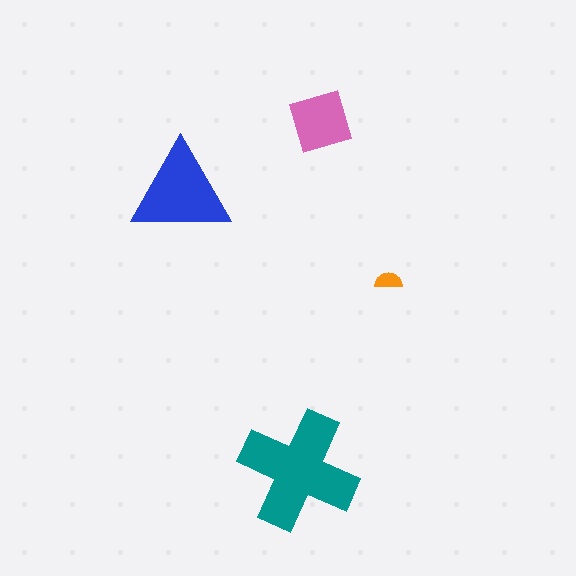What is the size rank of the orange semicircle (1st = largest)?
4th.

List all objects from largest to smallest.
The teal cross, the blue triangle, the pink diamond, the orange semicircle.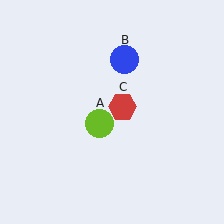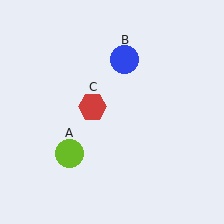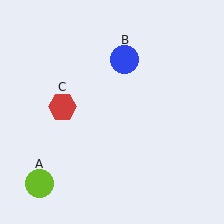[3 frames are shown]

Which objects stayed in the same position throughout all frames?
Blue circle (object B) remained stationary.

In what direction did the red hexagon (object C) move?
The red hexagon (object C) moved left.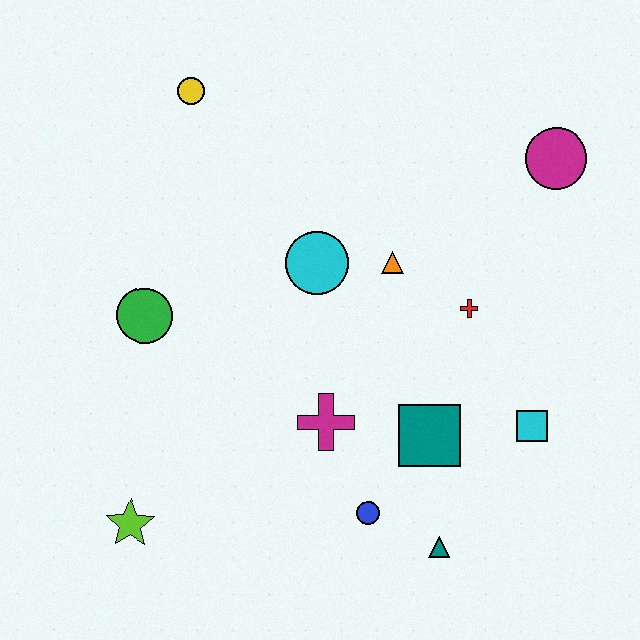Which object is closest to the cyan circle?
The orange triangle is closest to the cyan circle.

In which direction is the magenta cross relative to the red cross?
The magenta cross is to the left of the red cross.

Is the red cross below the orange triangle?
Yes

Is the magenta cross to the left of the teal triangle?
Yes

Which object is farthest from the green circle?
The magenta circle is farthest from the green circle.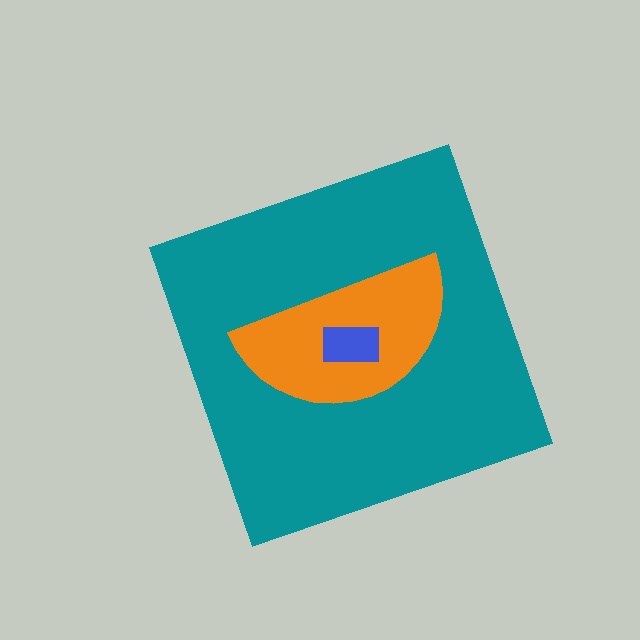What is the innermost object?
The blue rectangle.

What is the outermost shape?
The teal diamond.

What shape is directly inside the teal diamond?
The orange semicircle.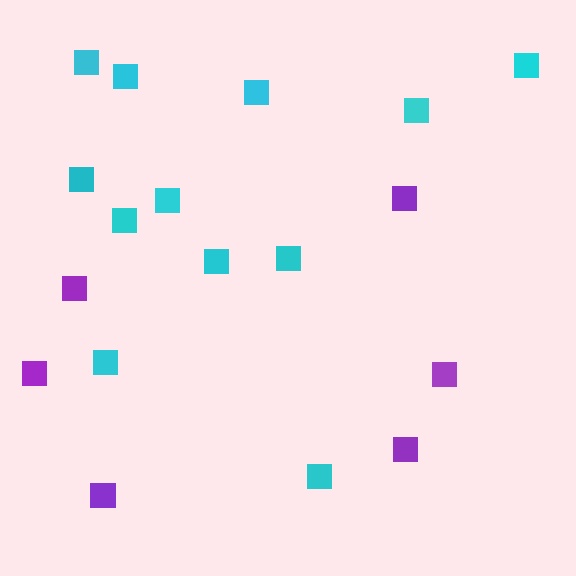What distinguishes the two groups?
There are 2 groups: one group of purple squares (6) and one group of cyan squares (12).